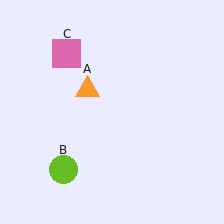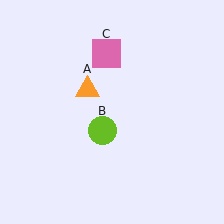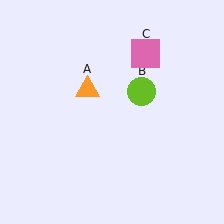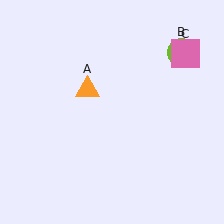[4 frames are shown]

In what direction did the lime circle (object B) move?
The lime circle (object B) moved up and to the right.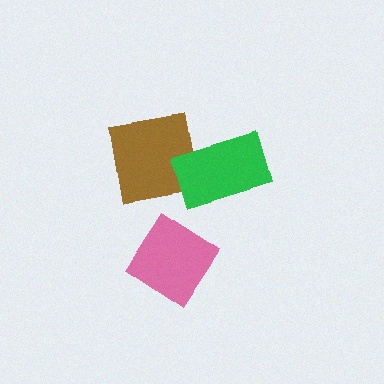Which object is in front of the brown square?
The green rectangle is in front of the brown square.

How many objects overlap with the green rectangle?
1 object overlaps with the green rectangle.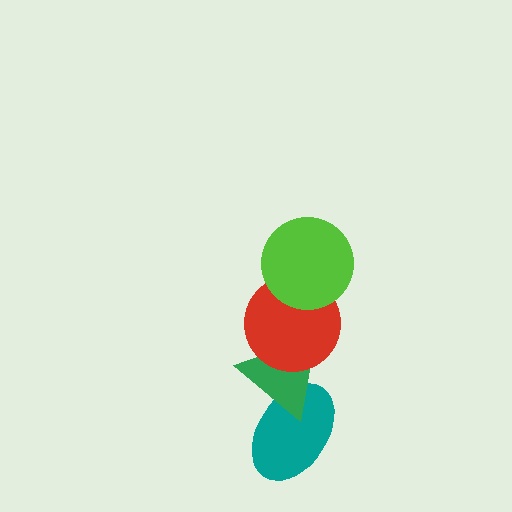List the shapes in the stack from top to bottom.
From top to bottom: the lime circle, the red circle, the green triangle, the teal ellipse.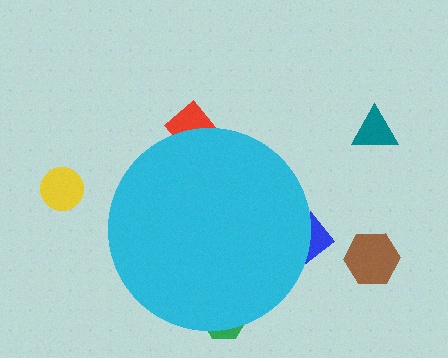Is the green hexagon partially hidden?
Yes, the green hexagon is partially hidden behind the cyan circle.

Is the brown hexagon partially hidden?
No, the brown hexagon is fully visible.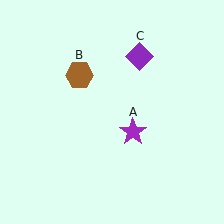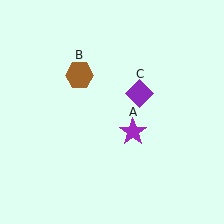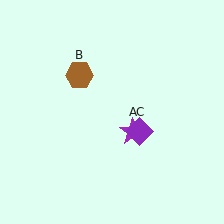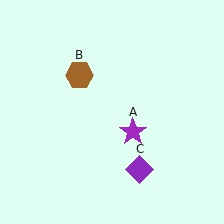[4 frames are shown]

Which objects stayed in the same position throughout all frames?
Purple star (object A) and brown hexagon (object B) remained stationary.